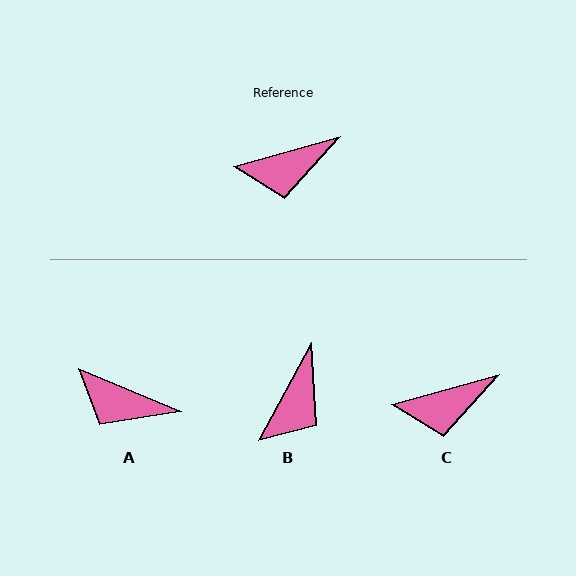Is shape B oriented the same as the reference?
No, it is off by about 46 degrees.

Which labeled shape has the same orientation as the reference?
C.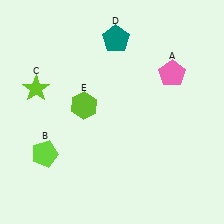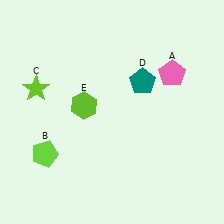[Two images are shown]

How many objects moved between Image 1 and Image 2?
1 object moved between the two images.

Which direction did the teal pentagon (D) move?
The teal pentagon (D) moved down.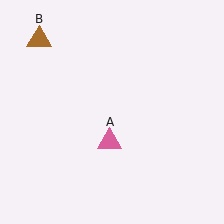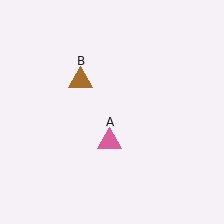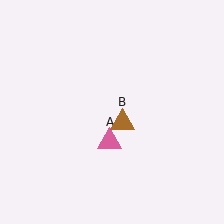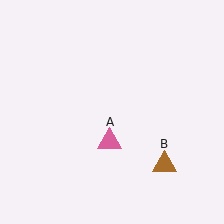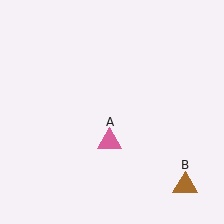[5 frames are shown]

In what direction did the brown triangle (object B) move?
The brown triangle (object B) moved down and to the right.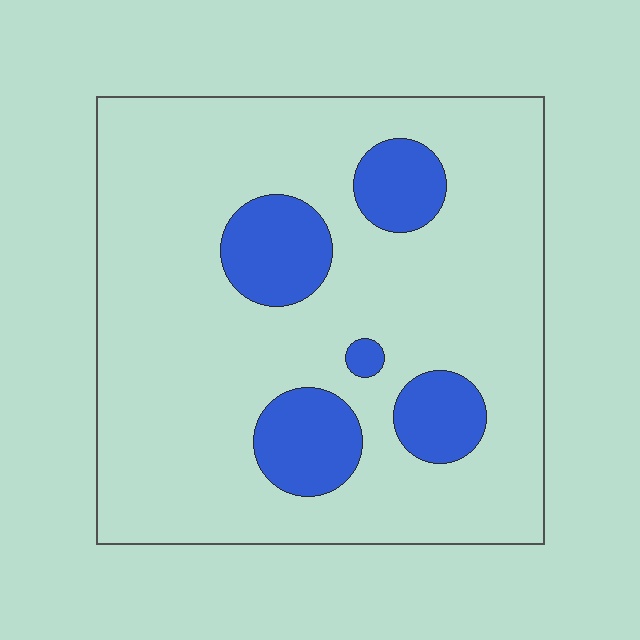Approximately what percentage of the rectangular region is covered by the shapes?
Approximately 15%.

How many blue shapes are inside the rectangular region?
5.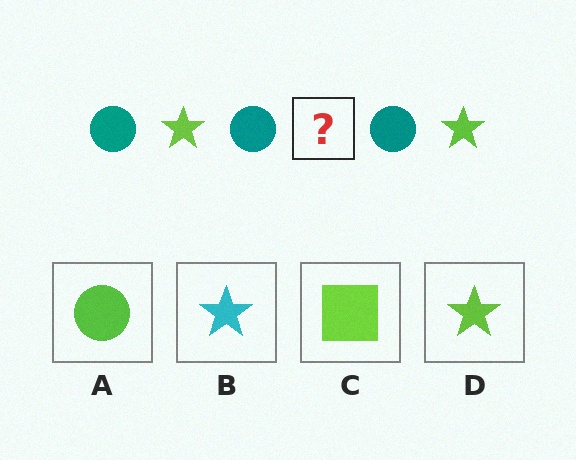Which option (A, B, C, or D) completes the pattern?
D.